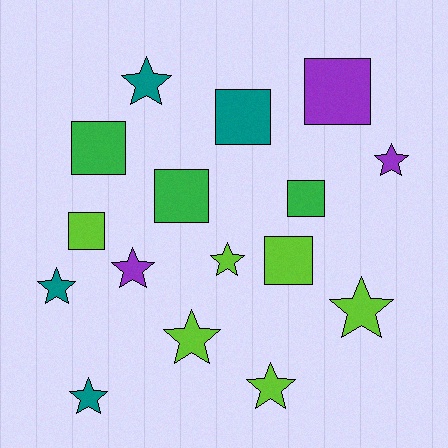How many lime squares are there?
There are 2 lime squares.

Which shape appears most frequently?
Star, with 9 objects.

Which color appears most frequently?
Lime, with 6 objects.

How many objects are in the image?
There are 16 objects.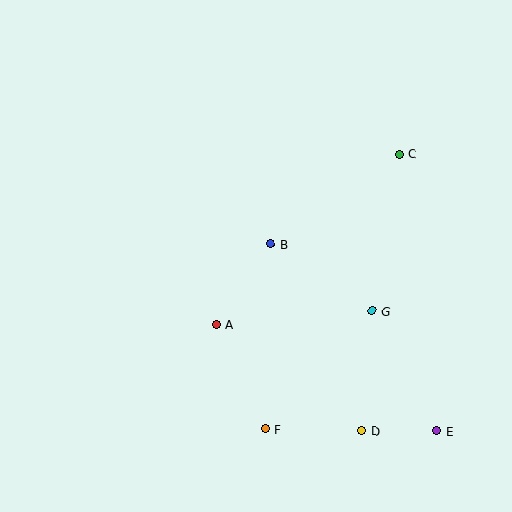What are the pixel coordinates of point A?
Point A is at (216, 325).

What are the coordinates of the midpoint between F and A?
The midpoint between F and A is at (241, 377).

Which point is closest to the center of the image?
Point B at (271, 244) is closest to the center.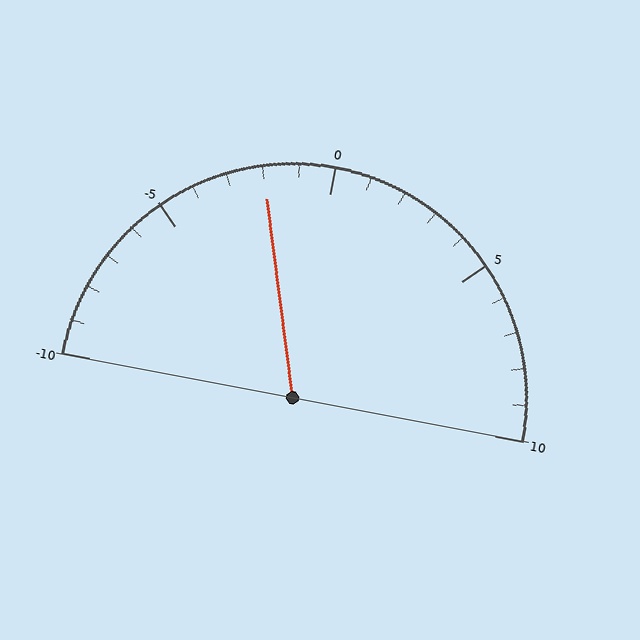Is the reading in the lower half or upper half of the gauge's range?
The reading is in the lower half of the range (-10 to 10).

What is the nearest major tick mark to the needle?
The nearest major tick mark is 0.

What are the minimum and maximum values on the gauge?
The gauge ranges from -10 to 10.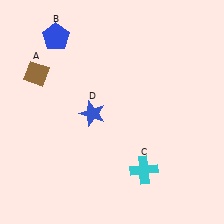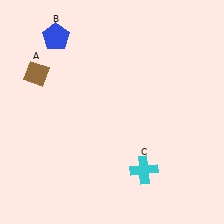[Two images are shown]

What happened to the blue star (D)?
The blue star (D) was removed in Image 2. It was in the bottom-left area of Image 1.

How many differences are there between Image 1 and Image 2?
There is 1 difference between the two images.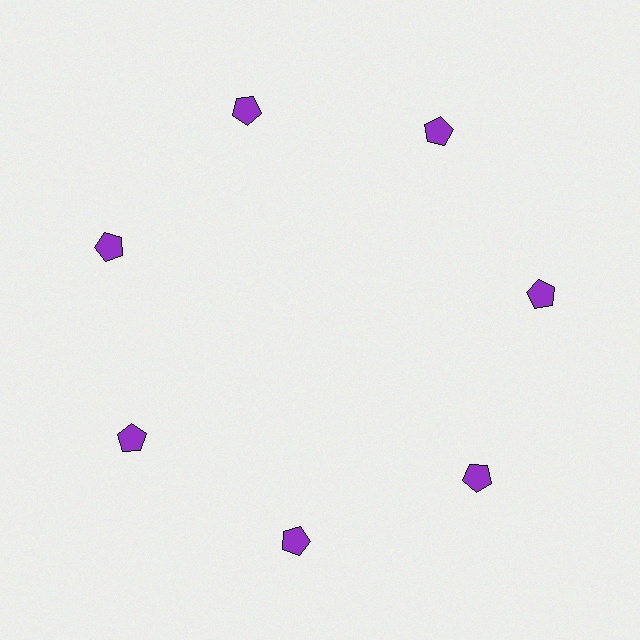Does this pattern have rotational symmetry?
Yes, this pattern has 7-fold rotational symmetry. It looks the same after rotating 51 degrees around the center.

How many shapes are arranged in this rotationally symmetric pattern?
There are 7 shapes, arranged in 7 groups of 1.